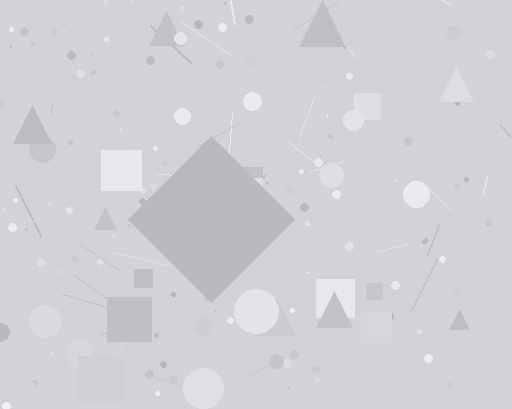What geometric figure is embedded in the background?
A diamond is embedded in the background.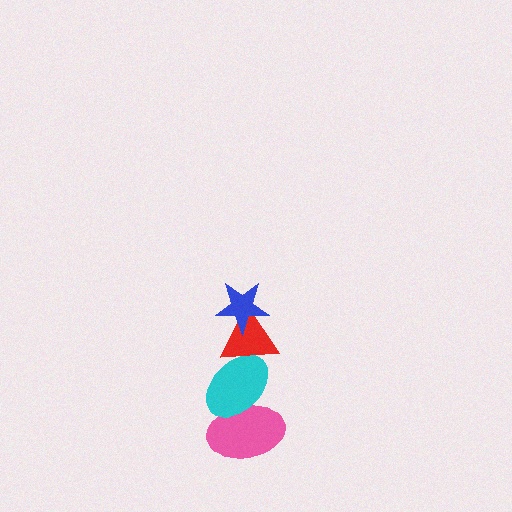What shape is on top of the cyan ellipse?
The red triangle is on top of the cyan ellipse.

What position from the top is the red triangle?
The red triangle is 2nd from the top.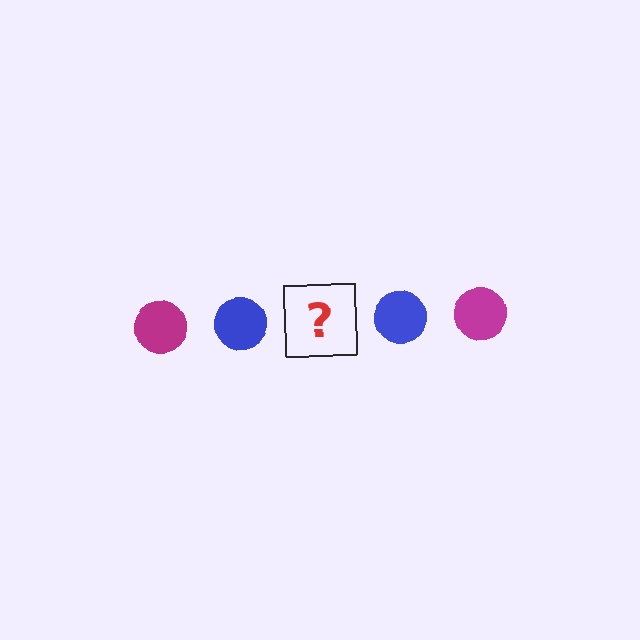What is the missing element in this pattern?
The missing element is a magenta circle.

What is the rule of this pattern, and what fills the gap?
The rule is that the pattern cycles through magenta, blue circles. The gap should be filled with a magenta circle.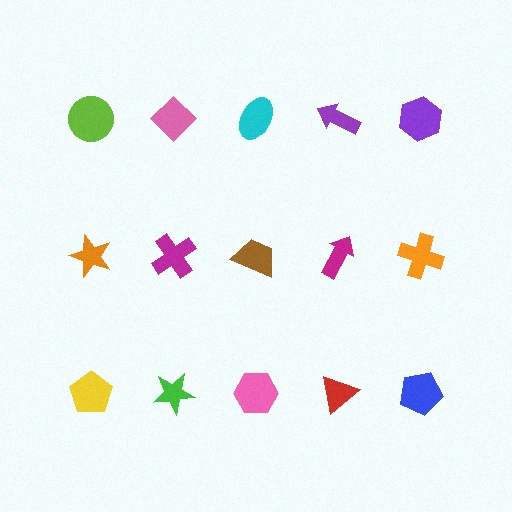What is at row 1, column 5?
A purple hexagon.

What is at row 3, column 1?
A yellow pentagon.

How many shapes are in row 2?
5 shapes.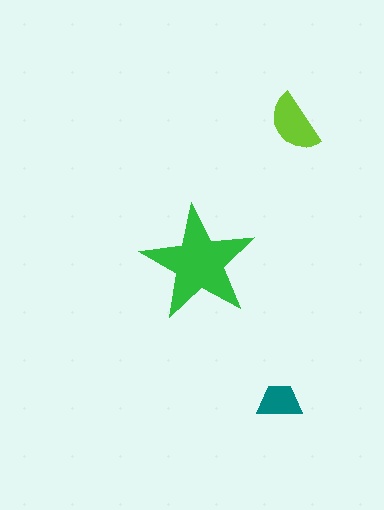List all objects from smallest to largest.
The teal trapezoid, the lime semicircle, the green star.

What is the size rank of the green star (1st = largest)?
1st.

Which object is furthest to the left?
The green star is leftmost.